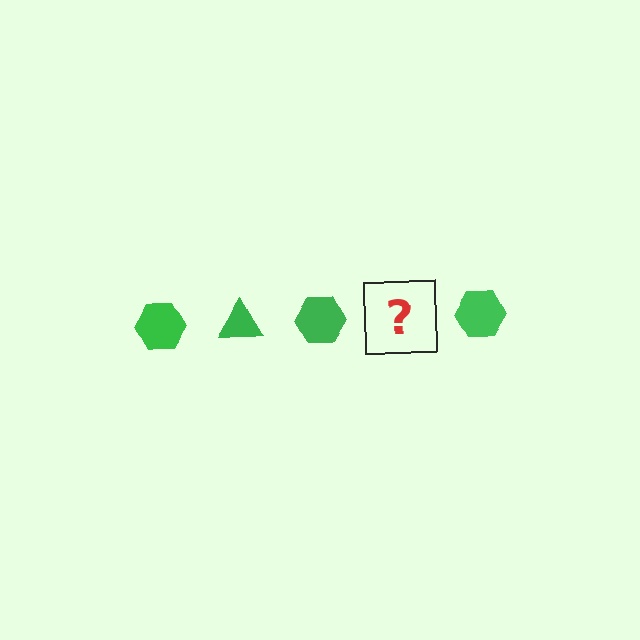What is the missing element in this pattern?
The missing element is a green triangle.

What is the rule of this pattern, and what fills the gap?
The rule is that the pattern cycles through hexagon, triangle shapes in green. The gap should be filled with a green triangle.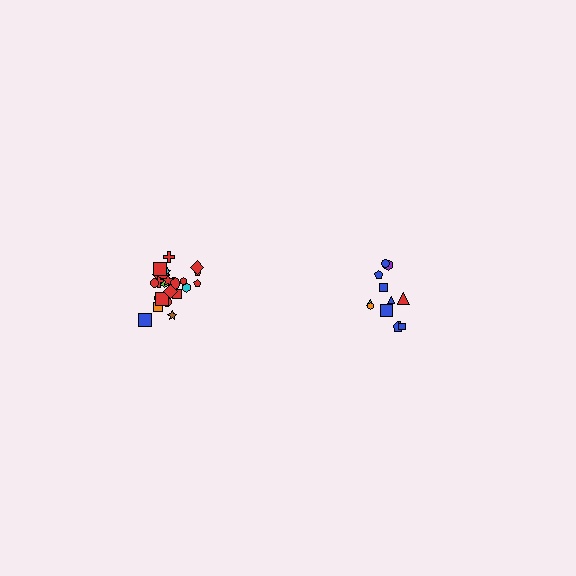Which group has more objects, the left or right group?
The left group.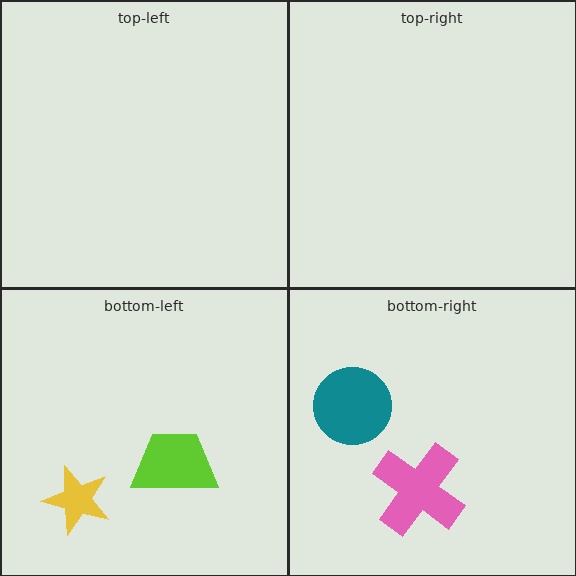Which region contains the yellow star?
The bottom-left region.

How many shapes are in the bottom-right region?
2.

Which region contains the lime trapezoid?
The bottom-left region.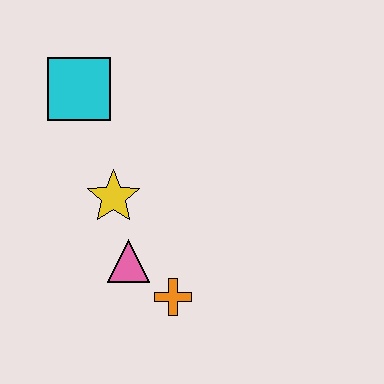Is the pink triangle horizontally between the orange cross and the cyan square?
Yes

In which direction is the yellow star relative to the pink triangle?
The yellow star is above the pink triangle.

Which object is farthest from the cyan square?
The orange cross is farthest from the cyan square.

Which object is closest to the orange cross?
The pink triangle is closest to the orange cross.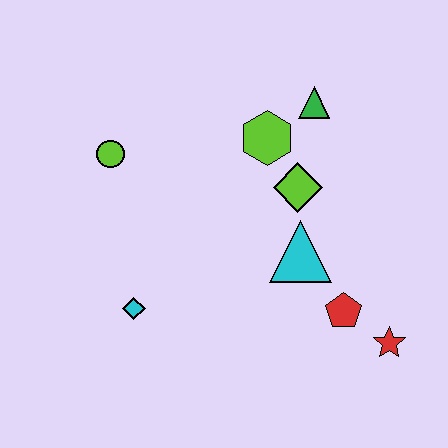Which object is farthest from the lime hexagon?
The red star is farthest from the lime hexagon.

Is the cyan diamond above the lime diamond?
No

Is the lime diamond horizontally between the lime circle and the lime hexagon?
No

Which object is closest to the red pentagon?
The red star is closest to the red pentagon.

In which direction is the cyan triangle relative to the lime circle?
The cyan triangle is to the right of the lime circle.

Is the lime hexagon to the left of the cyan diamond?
No